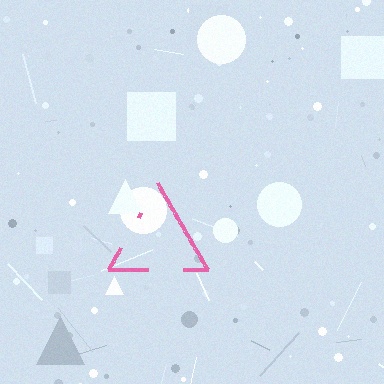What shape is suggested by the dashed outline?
The dashed outline suggests a triangle.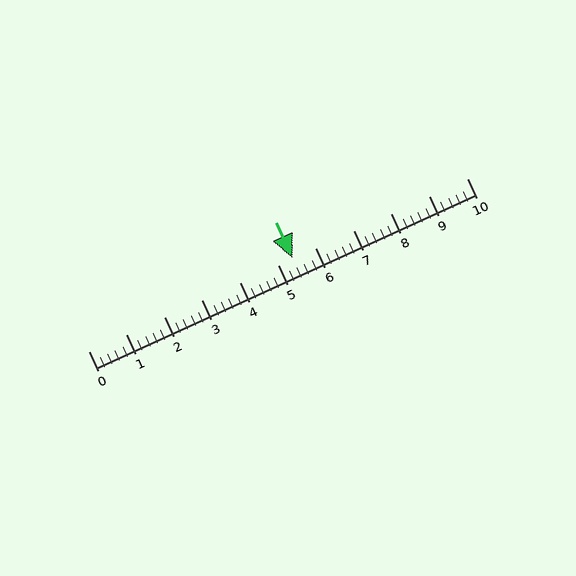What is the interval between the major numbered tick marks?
The major tick marks are spaced 1 units apart.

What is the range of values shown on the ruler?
The ruler shows values from 0 to 10.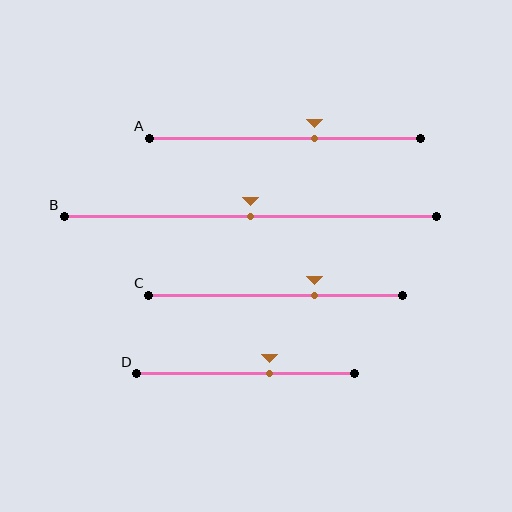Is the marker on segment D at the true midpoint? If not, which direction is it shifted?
No, the marker on segment D is shifted to the right by about 11% of the segment length.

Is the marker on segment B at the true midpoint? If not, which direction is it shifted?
Yes, the marker on segment B is at the true midpoint.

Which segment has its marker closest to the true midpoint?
Segment B has its marker closest to the true midpoint.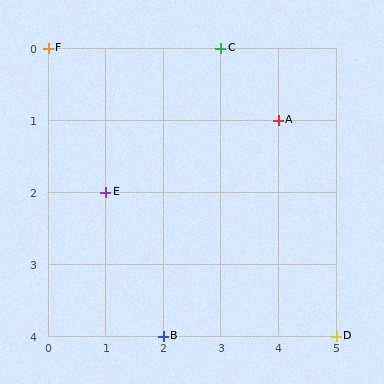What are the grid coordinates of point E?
Point E is at grid coordinates (1, 2).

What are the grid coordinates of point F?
Point F is at grid coordinates (0, 0).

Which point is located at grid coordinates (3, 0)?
Point C is at (3, 0).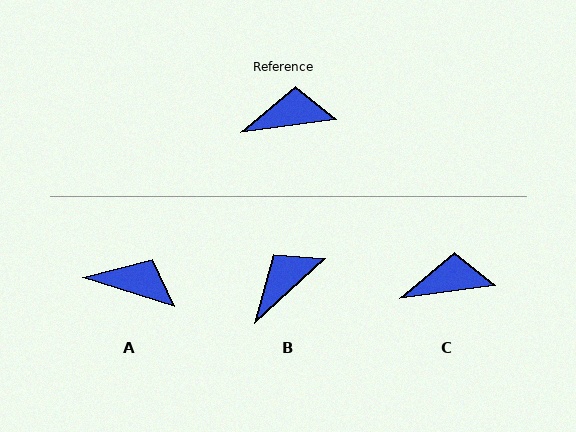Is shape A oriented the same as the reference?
No, it is off by about 25 degrees.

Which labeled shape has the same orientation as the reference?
C.